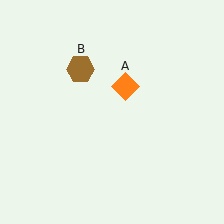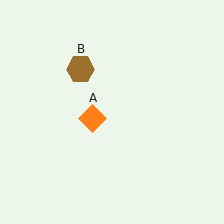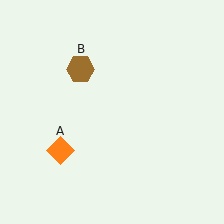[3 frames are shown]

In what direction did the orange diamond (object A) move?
The orange diamond (object A) moved down and to the left.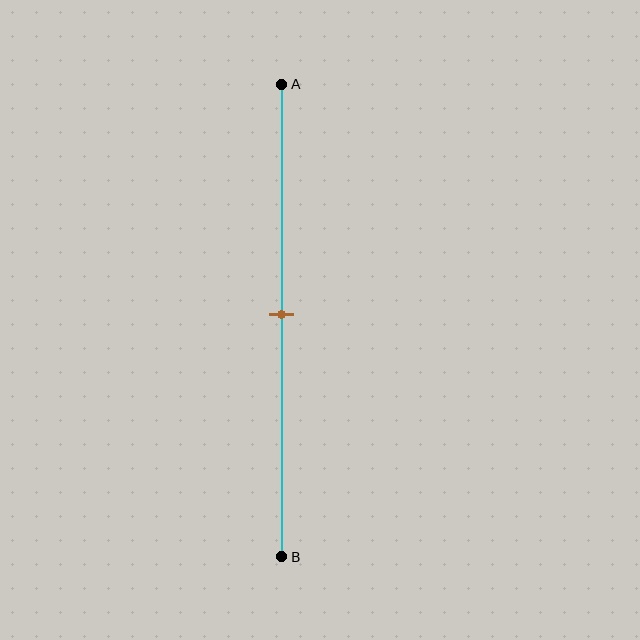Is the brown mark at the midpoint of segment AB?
Yes, the mark is approximately at the midpoint.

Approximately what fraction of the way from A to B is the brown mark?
The brown mark is approximately 50% of the way from A to B.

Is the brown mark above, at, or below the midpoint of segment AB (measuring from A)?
The brown mark is approximately at the midpoint of segment AB.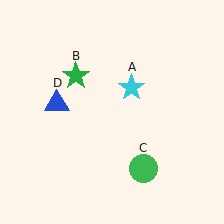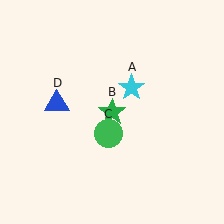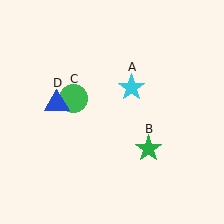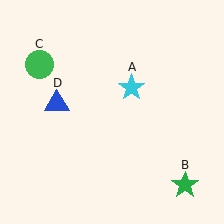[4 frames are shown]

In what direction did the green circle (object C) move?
The green circle (object C) moved up and to the left.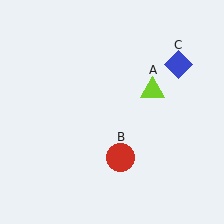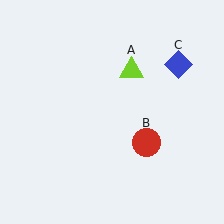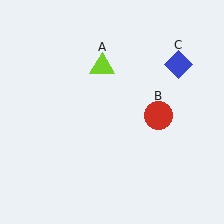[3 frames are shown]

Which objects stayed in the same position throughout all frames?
Blue diamond (object C) remained stationary.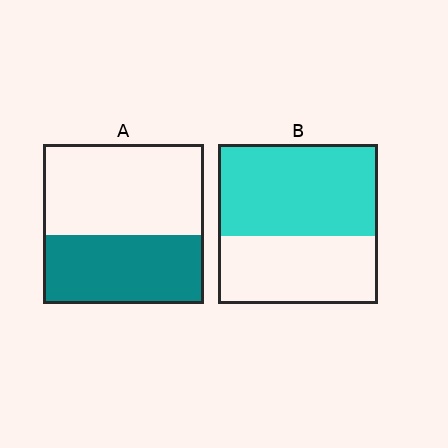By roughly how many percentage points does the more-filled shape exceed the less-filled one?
By roughly 15 percentage points (B over A).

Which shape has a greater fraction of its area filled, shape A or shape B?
Shape B.